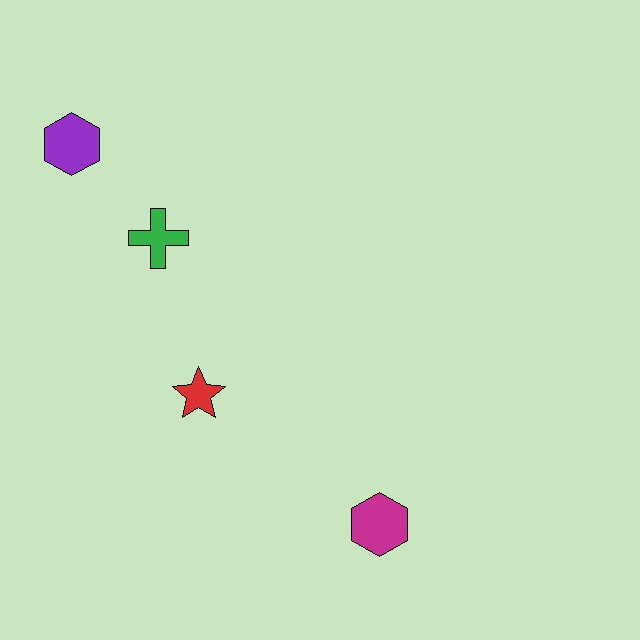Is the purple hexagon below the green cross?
No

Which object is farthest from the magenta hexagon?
The purple hexagon is farthest from the magenta hexagon.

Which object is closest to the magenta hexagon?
The red star is closest to the magenta hexagon.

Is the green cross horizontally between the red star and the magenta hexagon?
No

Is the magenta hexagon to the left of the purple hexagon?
No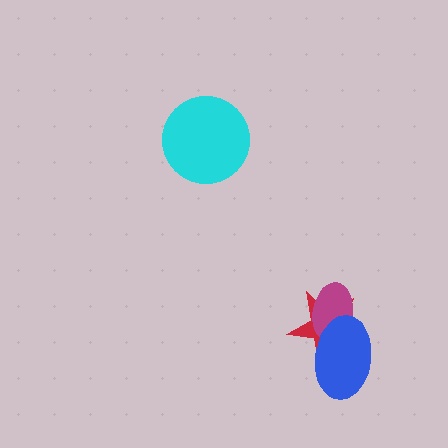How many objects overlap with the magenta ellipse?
2 objects overlap with the magenta ellipse.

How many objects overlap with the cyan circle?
0 objects overlap with the cyan circle.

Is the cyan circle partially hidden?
No, no other shape covers it.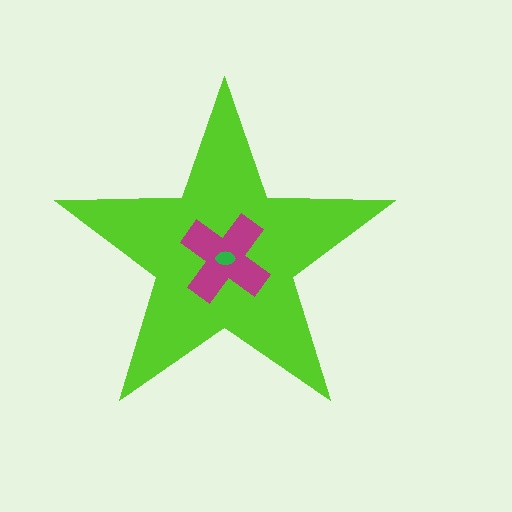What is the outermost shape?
The lime star.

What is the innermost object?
The green ellipse.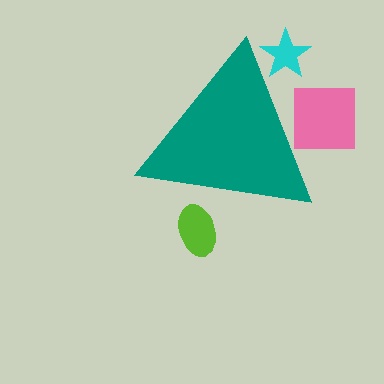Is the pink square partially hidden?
Yes, the pink square is partially hidden behind the teal triangle.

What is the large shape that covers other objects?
A teal triangle.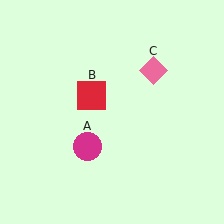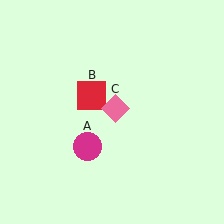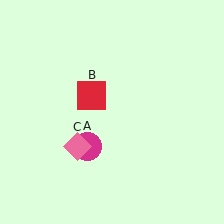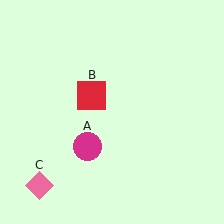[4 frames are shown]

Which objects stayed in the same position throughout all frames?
Magenta circle (object A) and red square (object B) remained stationary.